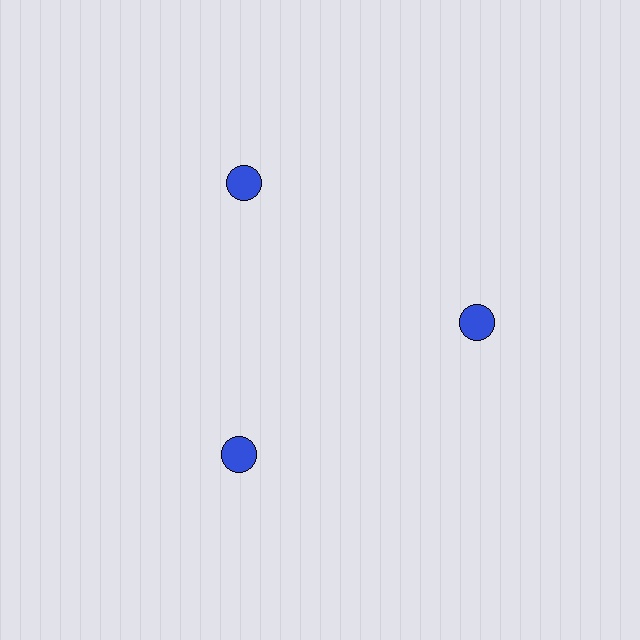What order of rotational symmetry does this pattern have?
This pattern has 3-fold rotational symmetry.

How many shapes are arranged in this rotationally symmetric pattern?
There are 3 shapes, arranged in 3 groups of 1.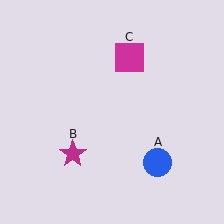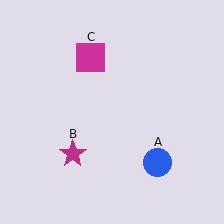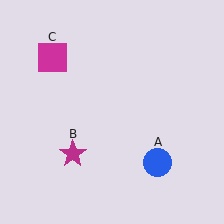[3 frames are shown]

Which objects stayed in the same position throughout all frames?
Blue circle (object A) and magenta star (object B) remained stationary.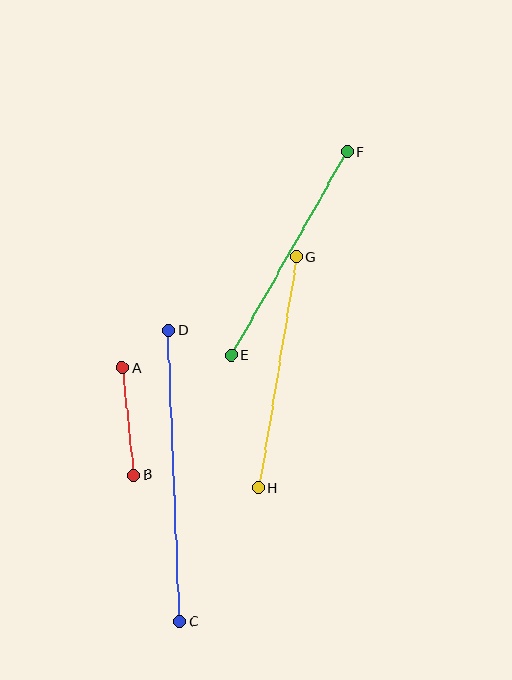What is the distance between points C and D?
The distance is approximately 292 pixels.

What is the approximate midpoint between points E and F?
The midpoint is at approximately (289, 253) pixels.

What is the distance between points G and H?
The distance is approximately 234 pixels.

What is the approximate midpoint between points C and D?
The midpoint is at approximately (174, 476) pixels.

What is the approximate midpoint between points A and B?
The midpoint is at approximately (128, 421) pixels.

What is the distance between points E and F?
The distance is approximately 234 pixels.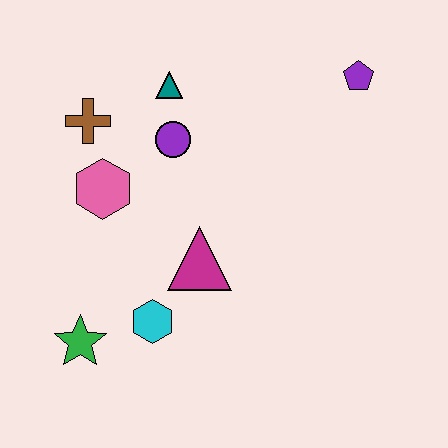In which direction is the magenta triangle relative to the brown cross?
The magenta triangle is below the brown cross.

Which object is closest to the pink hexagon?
The brown cross is closest to the pink hexagon.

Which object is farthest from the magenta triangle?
The purple pentagon is farthest from the magenta triangle.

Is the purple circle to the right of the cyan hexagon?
Yes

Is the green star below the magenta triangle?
Yes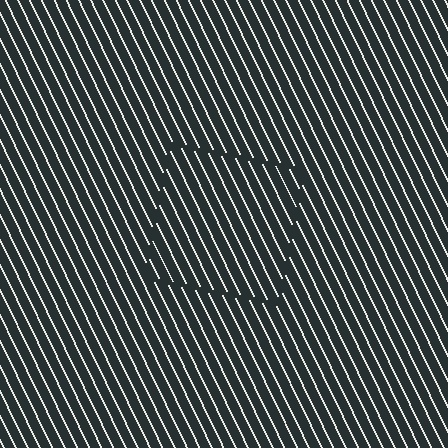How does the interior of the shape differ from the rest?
The interior of the shape contains the same grating, shifted by half a period — the contour is defined by the phase discontinuity where line-ends from the inner and outer gratings abut.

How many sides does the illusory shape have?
4 sides — the line-ends trace a square.